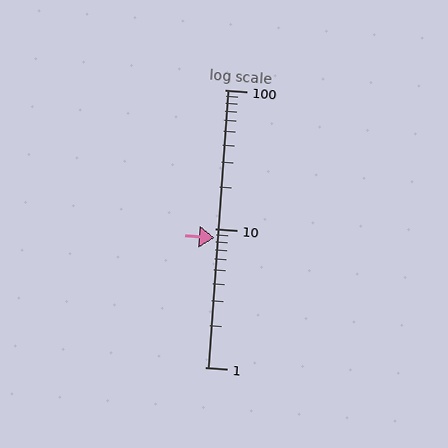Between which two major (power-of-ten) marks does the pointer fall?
The pointer is between 1 and 10.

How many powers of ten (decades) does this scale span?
The scale spans 2 decades, from 1 to 100.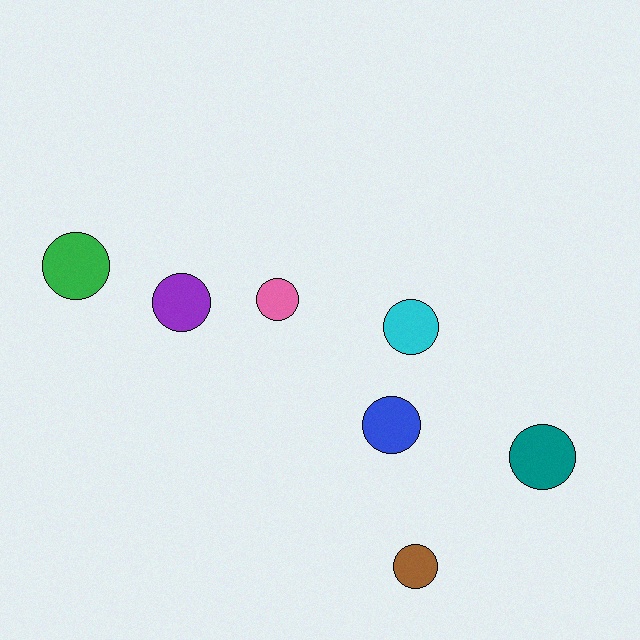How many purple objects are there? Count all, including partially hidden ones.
There is 1 purple object.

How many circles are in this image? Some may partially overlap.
There are 7 circles.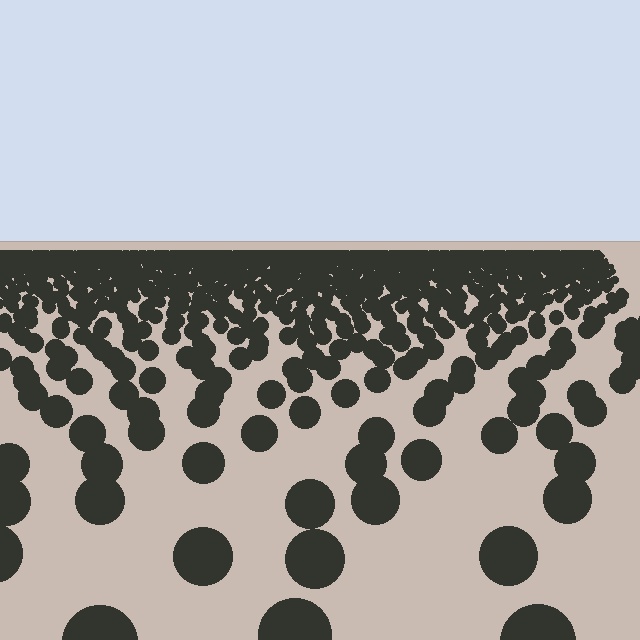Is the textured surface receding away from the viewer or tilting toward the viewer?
The surface is receding away from the viewer. Texture elements get smaller and denser toward the top.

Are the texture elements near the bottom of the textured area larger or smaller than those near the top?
Larger. Near the bottom, elements are closer to the viewer and appear at a bigger on-screen size.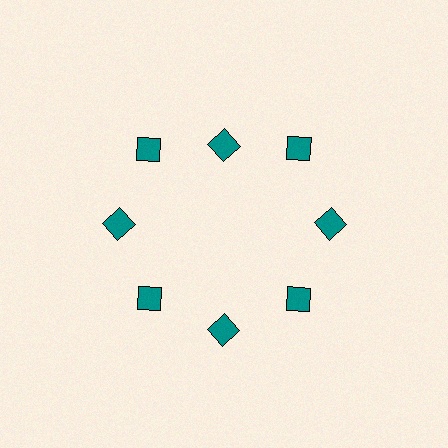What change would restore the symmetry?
The symmetry would be restored by moving it outward, back onto the ring so that all 8 squares sit at equal angles and equal distance from the center.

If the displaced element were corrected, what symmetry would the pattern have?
It would have 8-fold rotational symmetry — the pattern would map onto itself every 45 degrees.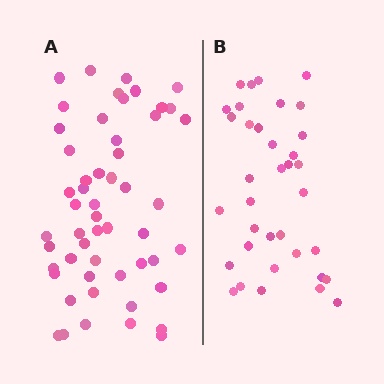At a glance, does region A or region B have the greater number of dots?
Region A (the left region) has more dots.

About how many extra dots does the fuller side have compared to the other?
Region A has approximately 15 more dots than region B.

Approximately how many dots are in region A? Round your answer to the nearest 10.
About 50 dots. (The exact count is 53, which rounds to 50.)